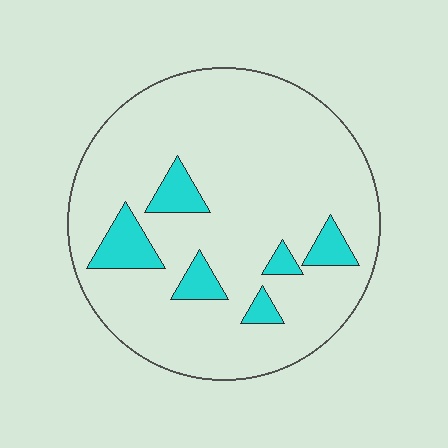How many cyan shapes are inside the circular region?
6.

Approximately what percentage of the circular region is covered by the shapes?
Approximately 10%.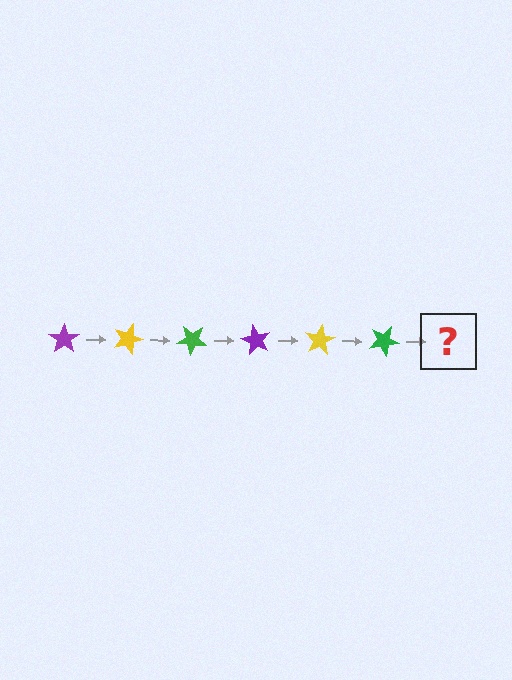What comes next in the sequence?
The next element should be a purple star, rotated 120 degrees from the start.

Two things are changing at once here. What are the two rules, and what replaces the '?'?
The two rules are that it rotates 20 degrees each step and the color cycles through purple, yellow, and green. The '?' should be a purple star, rotated 120 degrees from the start.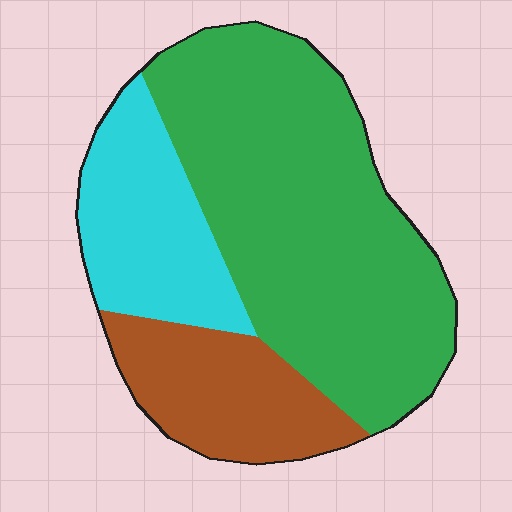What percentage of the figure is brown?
Brown covers 20% of the figure.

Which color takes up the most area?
Green, at roughly 60%.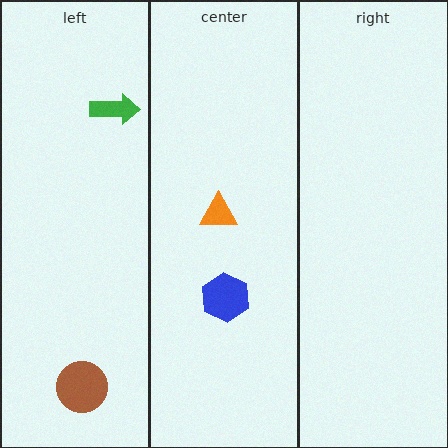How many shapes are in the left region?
2.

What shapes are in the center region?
The blue hexagon, the orange triangle.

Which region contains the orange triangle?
The center region.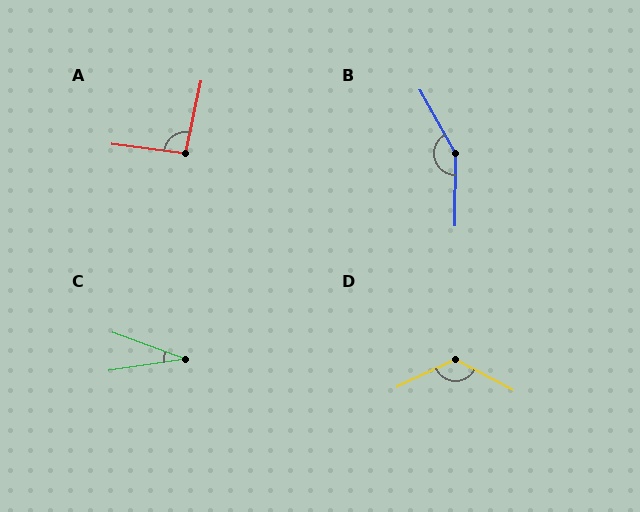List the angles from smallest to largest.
C (29°), A (95°), D (127°), B (150°).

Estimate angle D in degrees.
Approximately 127 degrees.